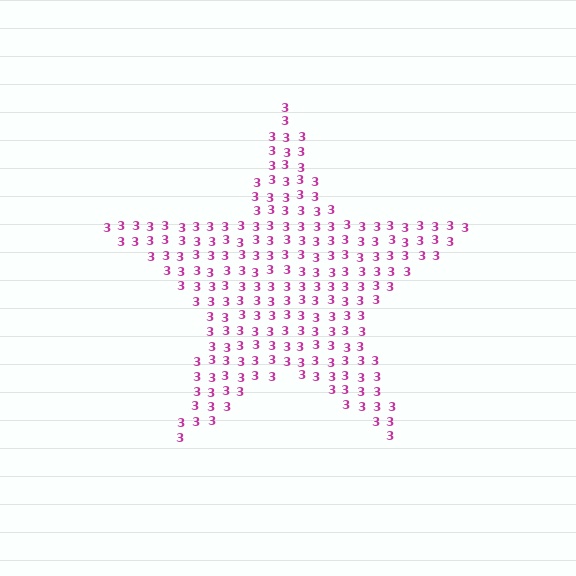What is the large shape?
The large shape is a star.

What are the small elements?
The small elements are digit 3's.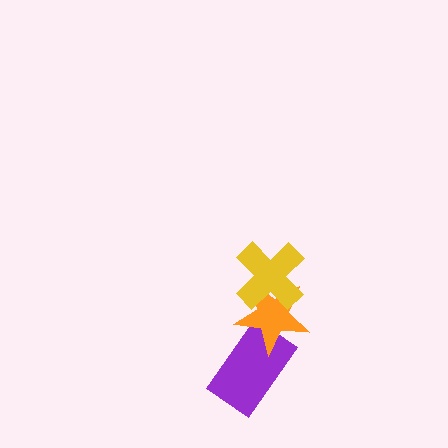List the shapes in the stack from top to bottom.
From top to bottom: the yellow cross, the orange star, the purple rectangle.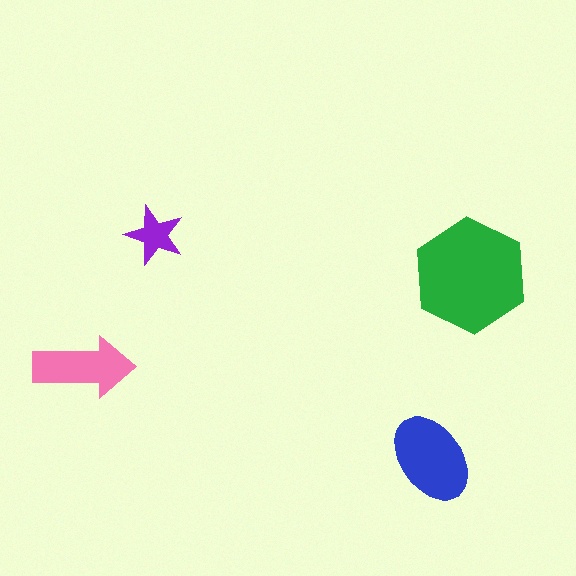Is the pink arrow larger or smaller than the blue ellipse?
Smaller.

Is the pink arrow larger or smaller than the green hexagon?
Smaller.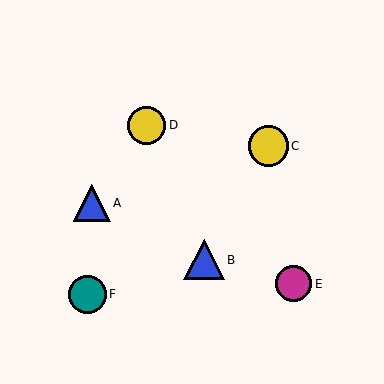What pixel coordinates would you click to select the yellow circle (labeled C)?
Click at (268, 146) to select the yellow circle C.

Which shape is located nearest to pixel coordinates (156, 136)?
The yellow circle (labeled D) at (147, 125) is nearest to that location.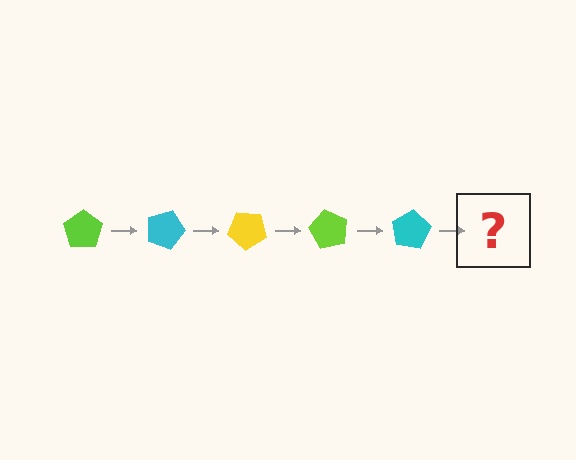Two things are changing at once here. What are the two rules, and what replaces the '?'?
The two rules are that it rotates 20 degrees each step and the color cycles through lime, cyan, and yellow. The '?' should be a yellow pentagon, rotated 100 degrees from the start.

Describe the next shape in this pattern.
It should be a yellow pentagon, rotated 100 degrees from the start.